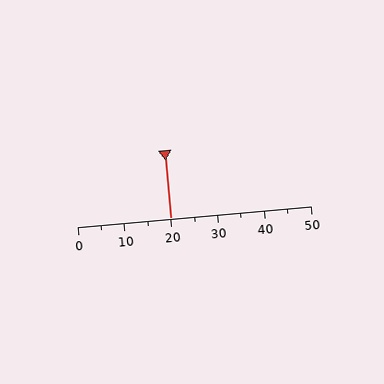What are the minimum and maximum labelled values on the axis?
The axis runs from 0 to 50.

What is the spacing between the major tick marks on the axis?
The major ticks are spaced 10 apart.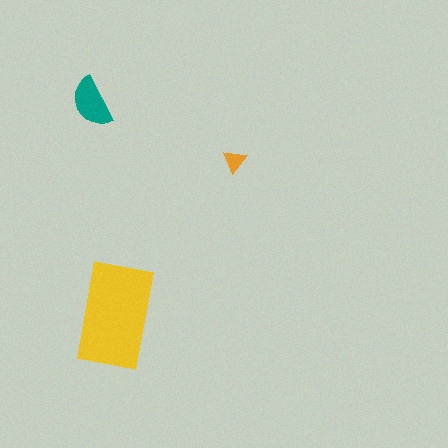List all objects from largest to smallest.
The yellow rectangle, the teal semicircle, the orange triangle.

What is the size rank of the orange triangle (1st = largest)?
3rd.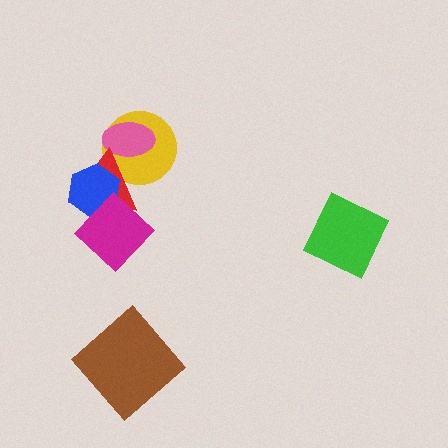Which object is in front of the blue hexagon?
The magenta diamond is in front of the blue hexagon.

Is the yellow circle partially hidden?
Yes, it is partially covered by another shape.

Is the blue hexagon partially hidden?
Yes, it is partially covered by another shape.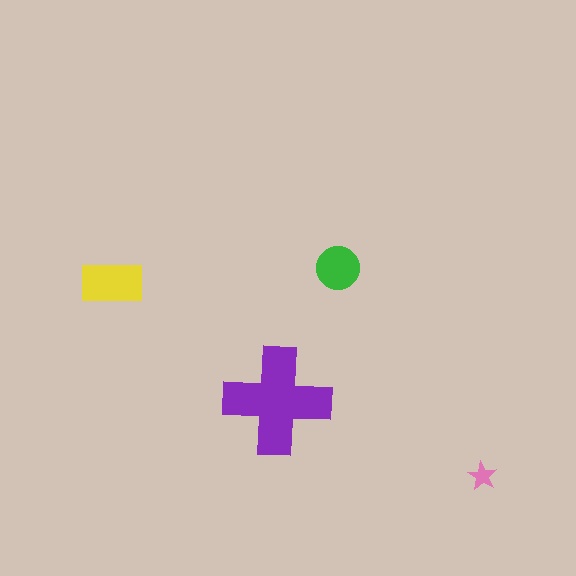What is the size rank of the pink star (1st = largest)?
4th.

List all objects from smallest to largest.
The pink star, the green circle, the yellow rectangle, the purple cross.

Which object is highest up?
The green circle is topmost.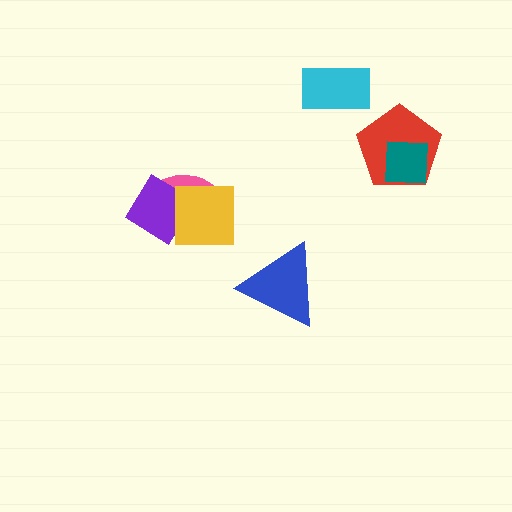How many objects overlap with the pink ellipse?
2 objects overlap with the pink ellipse.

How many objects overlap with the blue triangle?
0 objects overlap with the blue triangle.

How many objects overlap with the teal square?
1 object overlaps with the teal square.